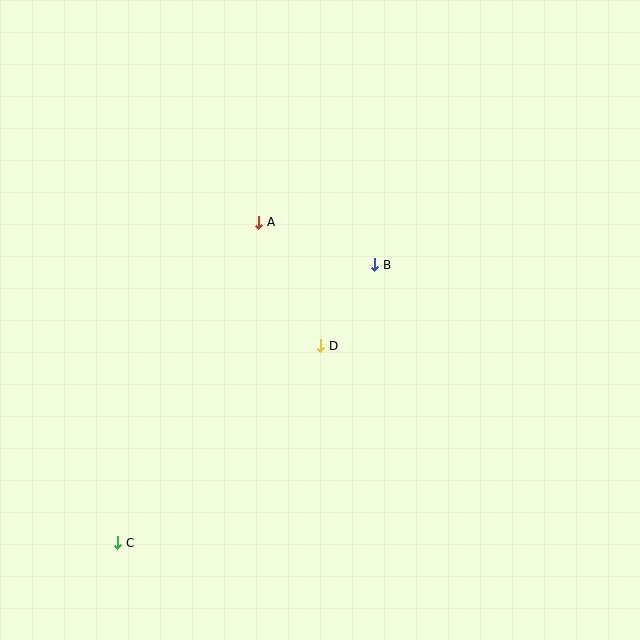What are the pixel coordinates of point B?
Point B is at (375, 265).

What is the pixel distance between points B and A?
The distance between B and A is 123 pixels.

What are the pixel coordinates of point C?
Point C is at (118, 543).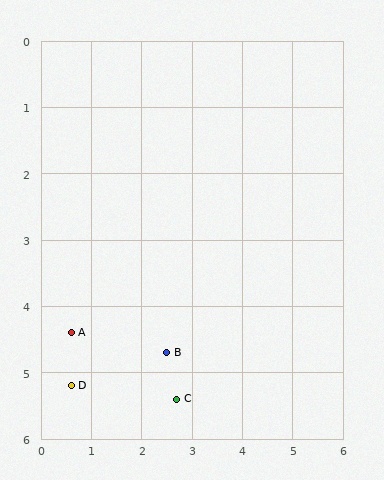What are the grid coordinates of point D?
Point D is at approximately (0.6, 5.2).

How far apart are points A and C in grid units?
Points A and C are about 2.3 grid units apart.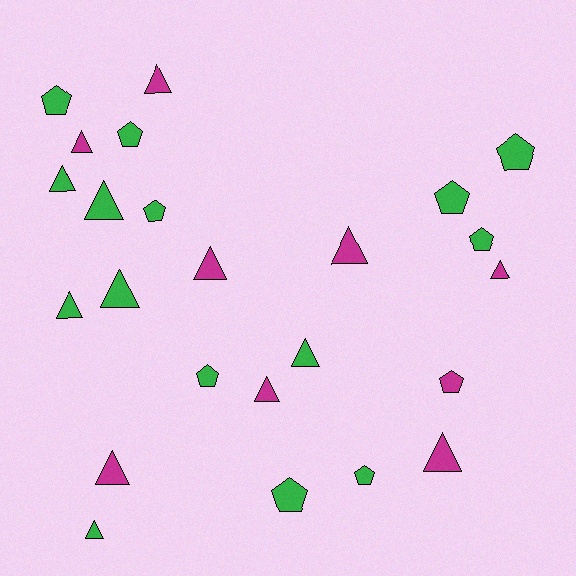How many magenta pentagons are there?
There is 1 magenta pentagon.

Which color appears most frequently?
Green, with 15 objects.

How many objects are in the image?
There are 24 objects.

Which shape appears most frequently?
Triangle, with 14 objects.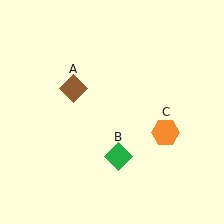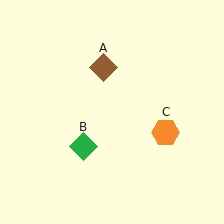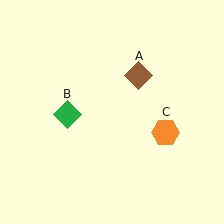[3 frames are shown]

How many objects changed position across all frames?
2 objects changed position: brown diamond (object A), green diamond (object B).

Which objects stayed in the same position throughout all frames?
Orange hexagon (object C) remained stationary.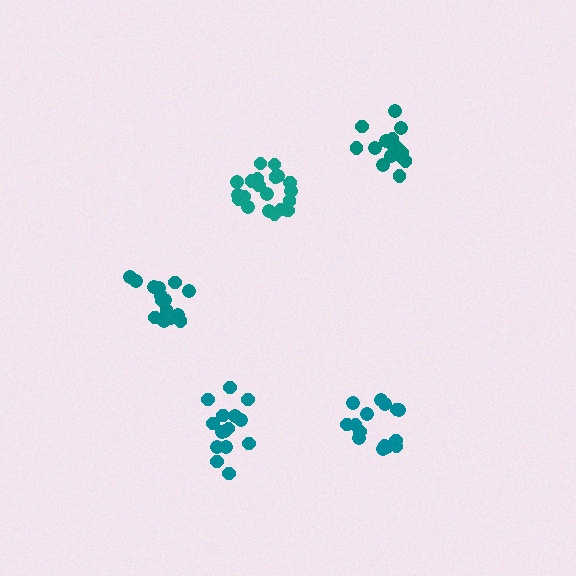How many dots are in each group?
Group 1: 15 dots, Group 2: 20 dots, Group 3: 16 dots, Group 4: 16 dots, Group 5: 15 dots (82 total).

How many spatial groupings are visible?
There are 5 spatial groupings.